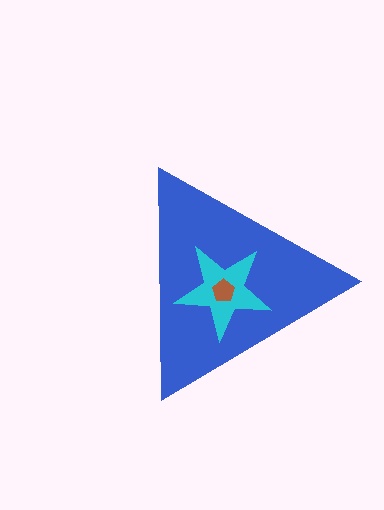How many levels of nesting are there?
3.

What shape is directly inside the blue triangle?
The cyan star.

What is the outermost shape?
The blue triangle.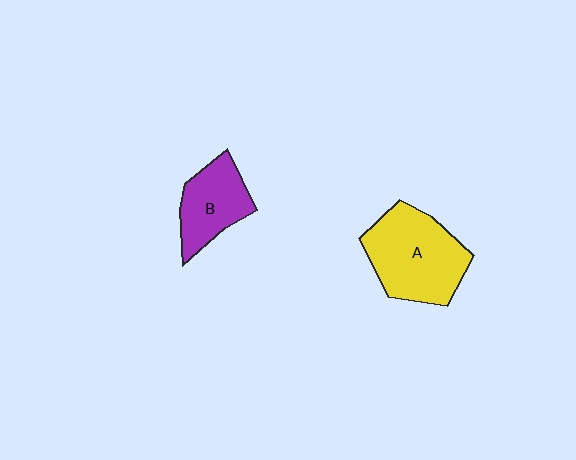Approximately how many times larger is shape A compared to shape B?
Approximately 1.6 times.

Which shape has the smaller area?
Shape B (purple).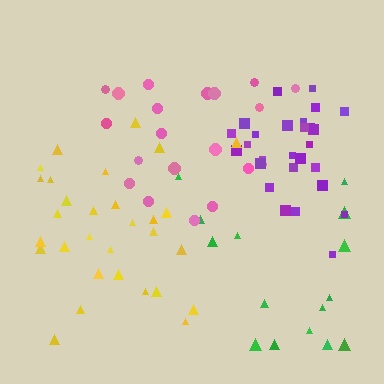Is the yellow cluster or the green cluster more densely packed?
Yellow.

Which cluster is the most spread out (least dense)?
Green.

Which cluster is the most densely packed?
Purple.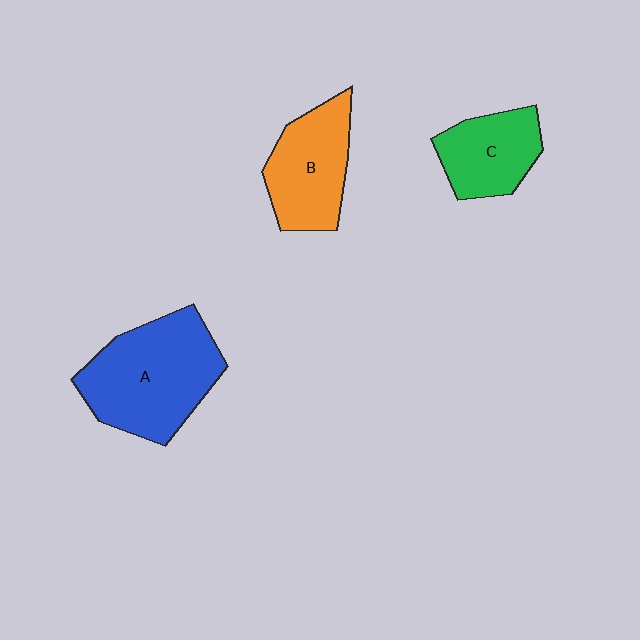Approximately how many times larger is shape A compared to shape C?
Approximately 1.8 times.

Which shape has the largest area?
Shape A (blue).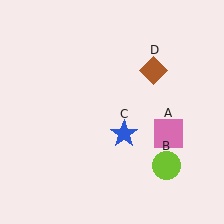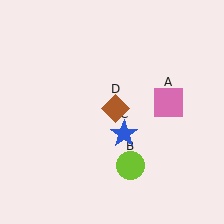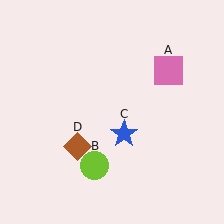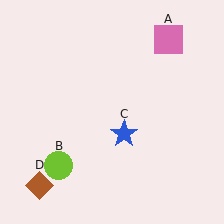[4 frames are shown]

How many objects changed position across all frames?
3 objects changed position: pink square (object A), lime circle (object B), brown diamond (object D).